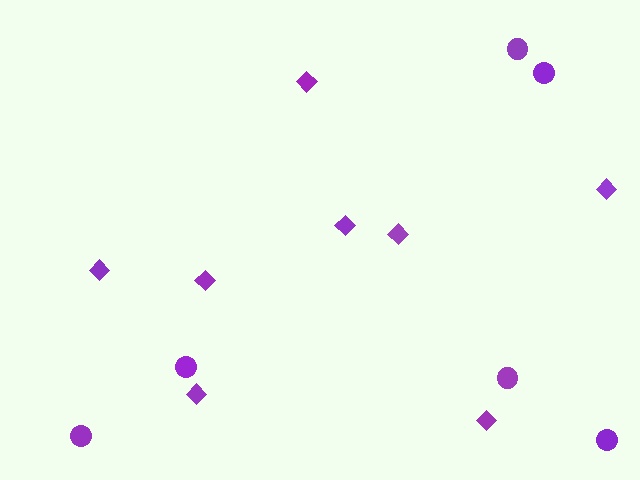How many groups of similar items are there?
There are 2 groups: one group of diamonds (8) and one group of circles (6).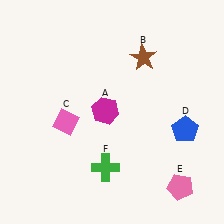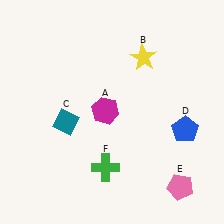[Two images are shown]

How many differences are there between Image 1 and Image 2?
There are 2 differences between the two images.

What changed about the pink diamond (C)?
In Image 1, C is pink. In Image 2, it changed to teal.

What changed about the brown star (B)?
In Image 1, B is brown. In Image 2, it changed to yellow.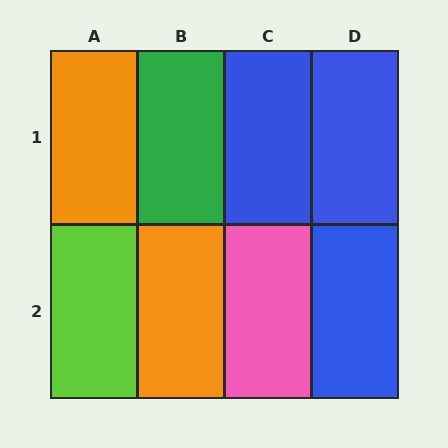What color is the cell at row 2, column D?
Blue.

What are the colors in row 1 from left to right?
Orange, green, blue, blue.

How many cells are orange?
2 cells are orange.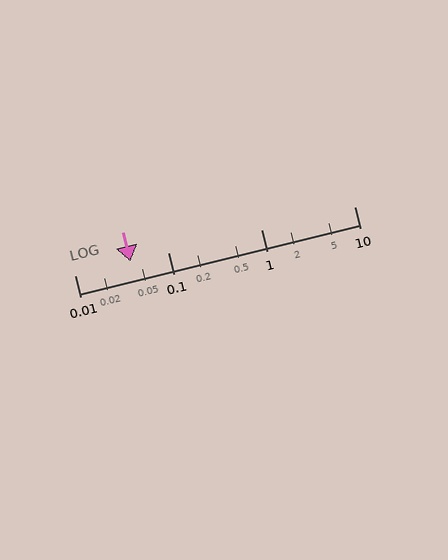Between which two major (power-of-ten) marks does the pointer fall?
The pointer is between 0.01 and 0.1.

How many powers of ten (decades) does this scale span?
The scale spans 3 decades, from 0.01 to 10.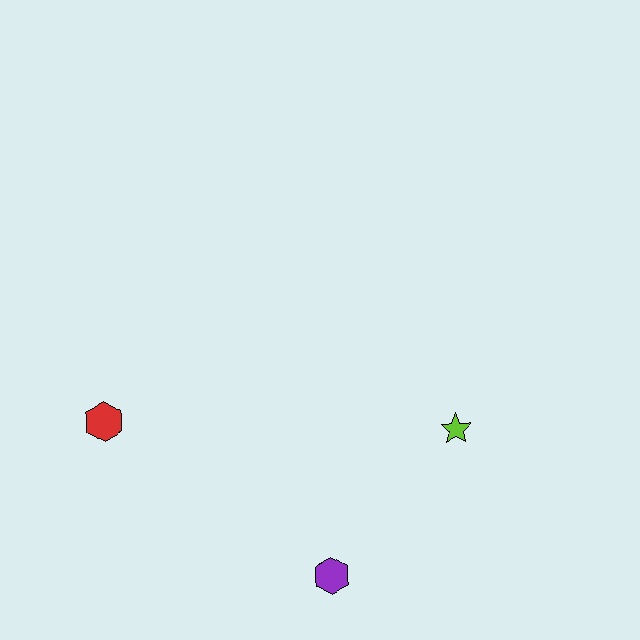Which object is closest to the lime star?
The purple hexagon is closest to the lime star.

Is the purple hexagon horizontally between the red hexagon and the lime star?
Yes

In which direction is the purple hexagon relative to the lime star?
The purple hexagon is below the lime star.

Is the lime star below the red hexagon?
Yes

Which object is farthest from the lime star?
The red hexagon is farthest from the lime star.